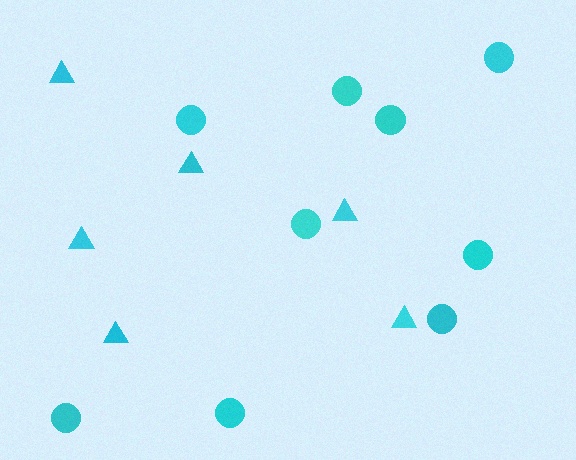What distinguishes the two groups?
There are 2 groups: one group of triangles (6) and one group of circles (9).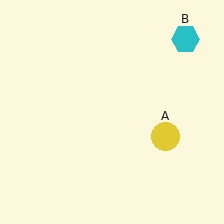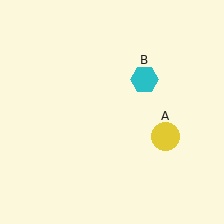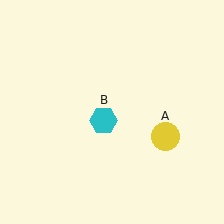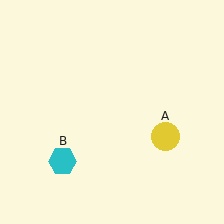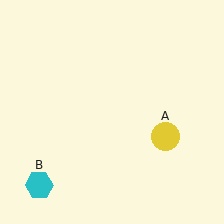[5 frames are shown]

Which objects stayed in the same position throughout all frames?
Yellow circle (object A) remained stationary.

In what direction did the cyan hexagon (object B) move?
The cyan hexagon (object B) moved down and to the left.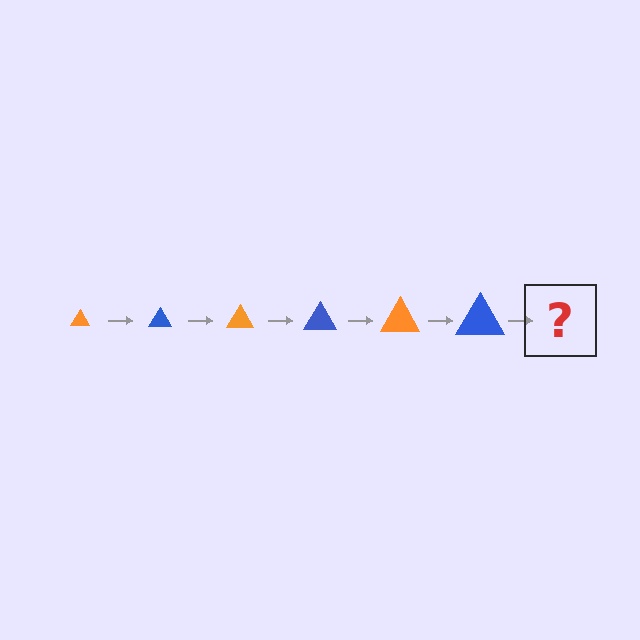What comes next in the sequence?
The next element should be an orange triangle, larger than the previous one.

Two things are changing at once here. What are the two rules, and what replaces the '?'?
The two rules are that the triangle grows larger each step and the color cycles through orange and blue. The '?' should be an orange triangle, larger than the previous one.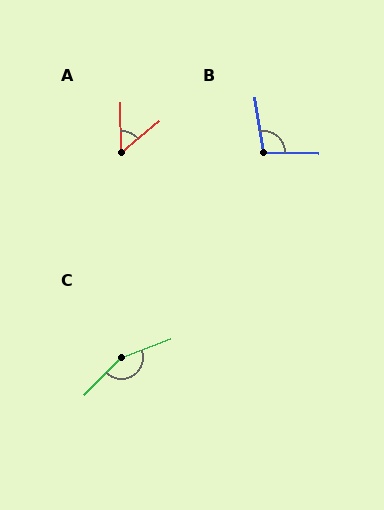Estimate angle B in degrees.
Approximately 100 degrees.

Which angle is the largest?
C, at approximately 156 degrees.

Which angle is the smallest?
A, at approximately 51 degrees.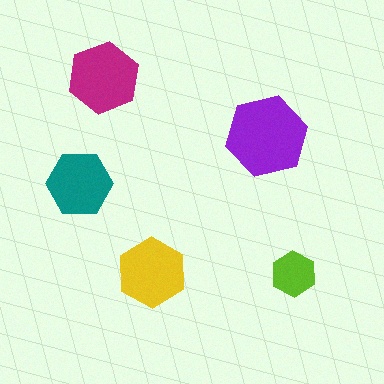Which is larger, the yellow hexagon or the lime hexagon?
The yellow one.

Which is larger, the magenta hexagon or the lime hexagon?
The magenta one.